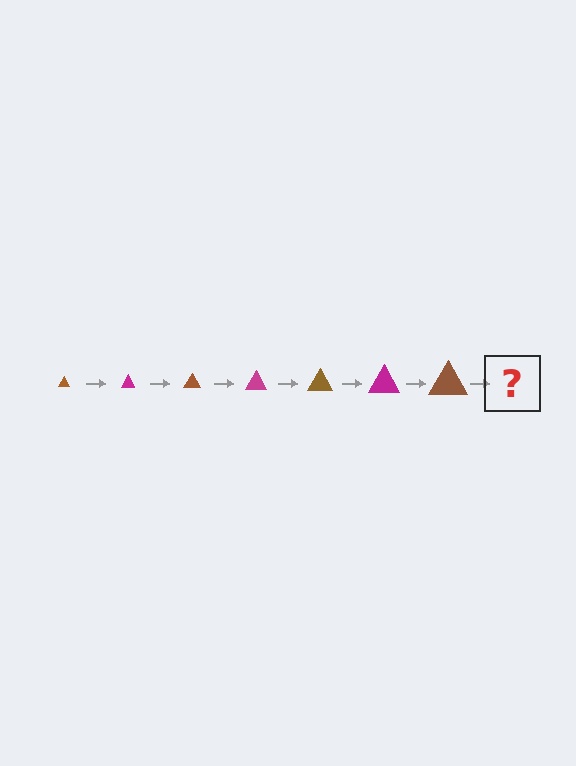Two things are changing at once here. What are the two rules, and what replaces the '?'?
The two rules are that the triangle grows larger each step and the color cycles through brown and magenta. The '?' should be a magenta triangle, larger than the previous one.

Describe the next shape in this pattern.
It should be a magenta triangle, larger than the previous one.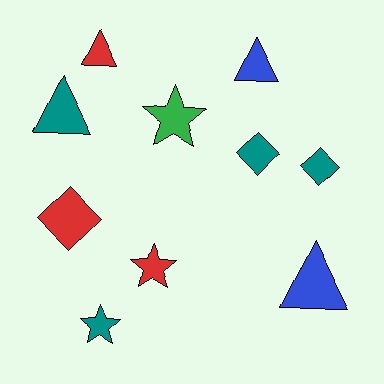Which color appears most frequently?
Teal, with 4 objects.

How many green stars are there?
There is 1 green star.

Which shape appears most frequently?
Triangle, with 4 objects.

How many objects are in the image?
There are 10 objects.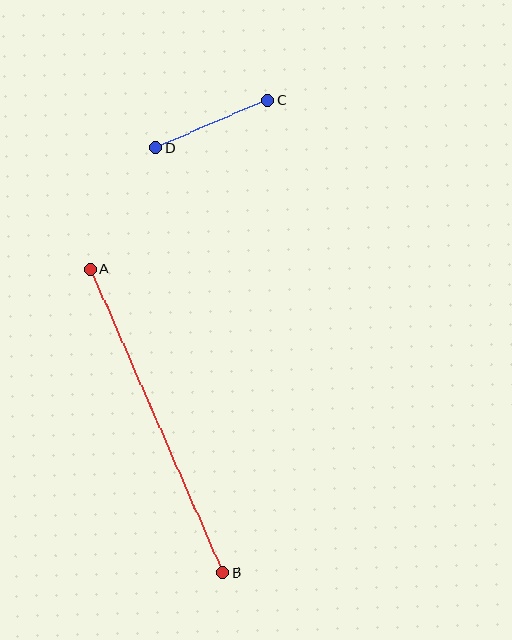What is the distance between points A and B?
The distance is approximately 331 pixels.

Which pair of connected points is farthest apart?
Points A and B are farthest apart.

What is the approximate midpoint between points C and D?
The midpoint is at approximately (212, 124) pixels.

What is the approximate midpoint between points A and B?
The midpoint is at approximately (156, 421) pixels.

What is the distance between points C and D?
The distance is approximately 122 pixels.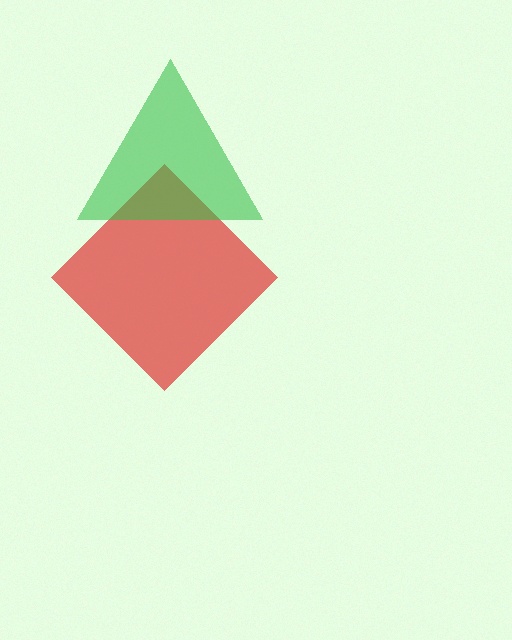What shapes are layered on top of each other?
The layered shapes are: a red diamond, a green triangle.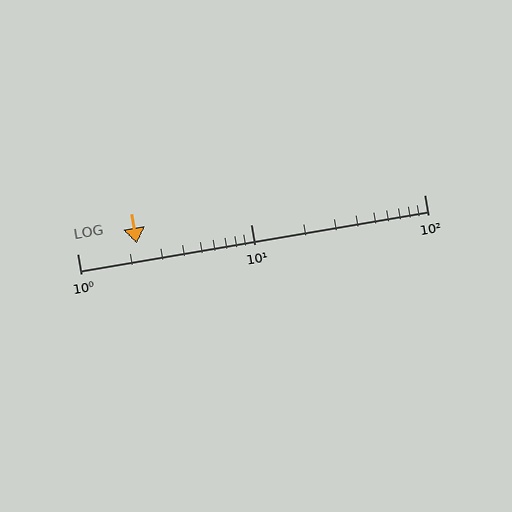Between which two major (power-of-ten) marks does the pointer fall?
The pointer is between 1 and 10.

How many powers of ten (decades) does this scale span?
The scale spans 2 decades, from 1 to 100.